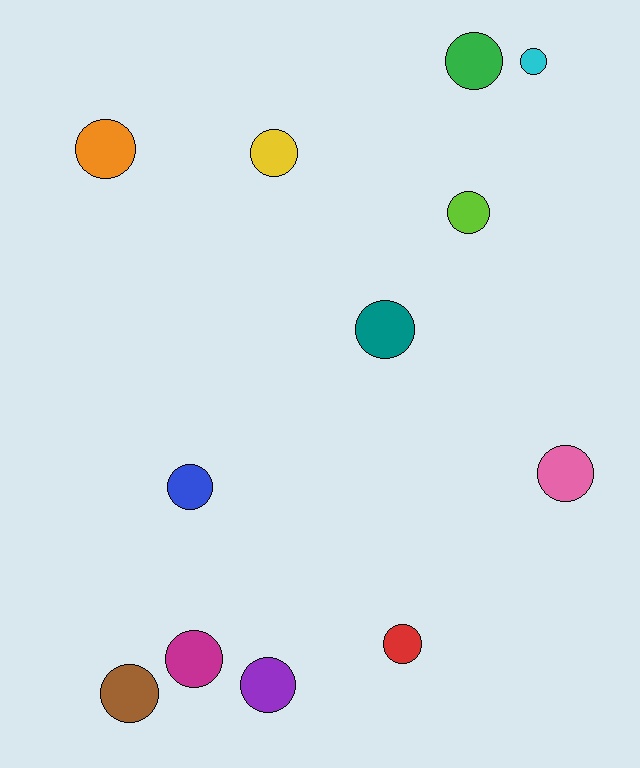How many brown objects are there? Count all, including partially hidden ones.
There is 1 brown object.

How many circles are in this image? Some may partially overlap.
There are 12 circles.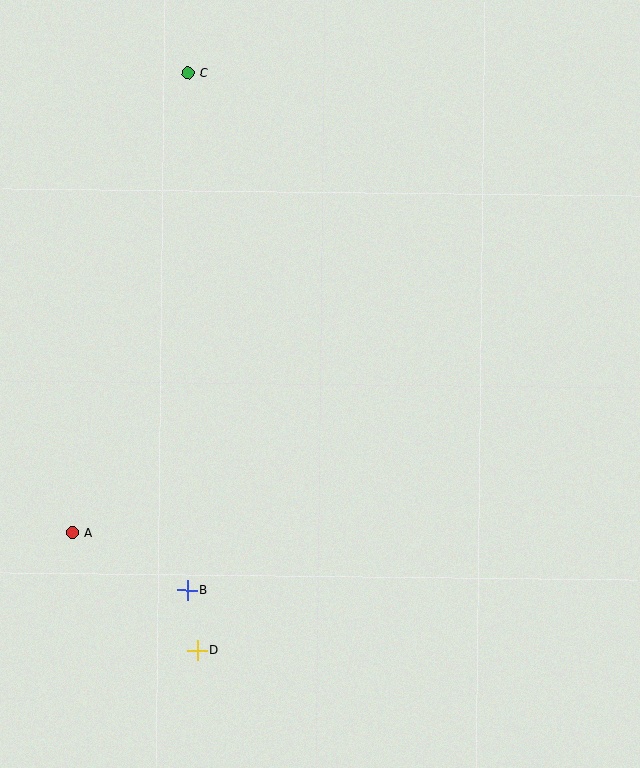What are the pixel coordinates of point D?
Point D is at (197, 650).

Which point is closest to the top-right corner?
Point C is closest to the top-right corner.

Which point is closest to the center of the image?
Point B at (187, 590) is closest to the center.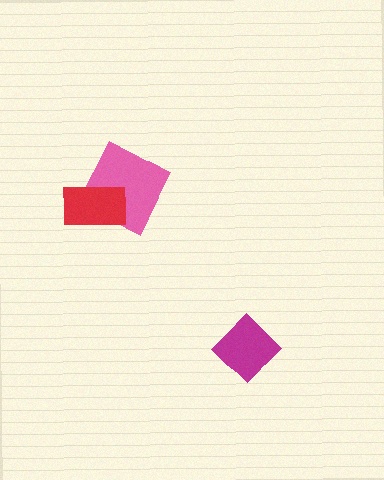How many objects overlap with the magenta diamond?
0 objects overlap with the magenta diamond.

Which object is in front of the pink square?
The red rectangle is in front of the pink square.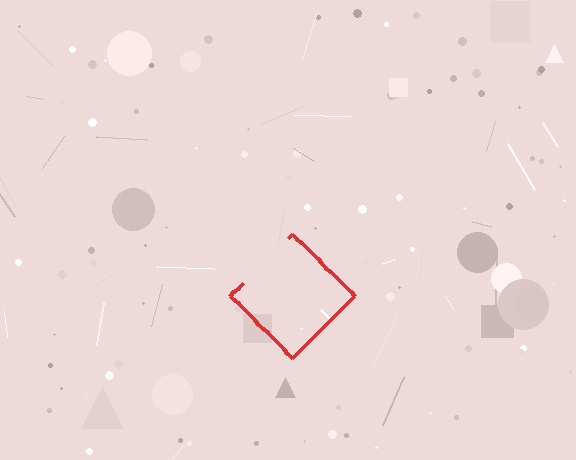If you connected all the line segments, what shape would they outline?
They would outline a diamond.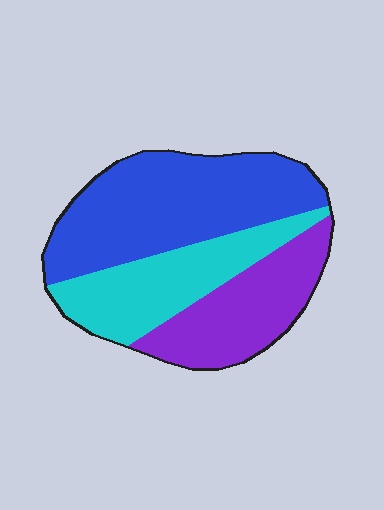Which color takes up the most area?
Blue, at roughly 45%.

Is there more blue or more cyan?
Blue.